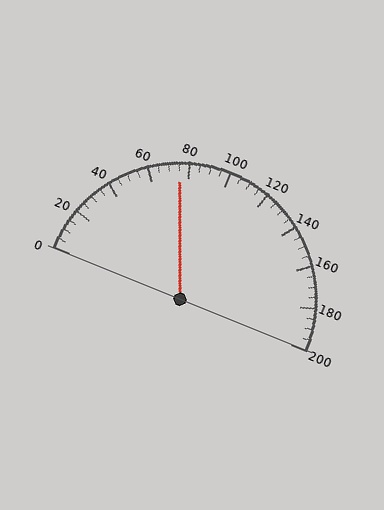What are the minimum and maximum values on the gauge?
The gauge ranges from 0 to 200.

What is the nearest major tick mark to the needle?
The nearest major tick mark is 80.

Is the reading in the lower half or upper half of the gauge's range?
The reading is in the lower half of the range (0 to 200).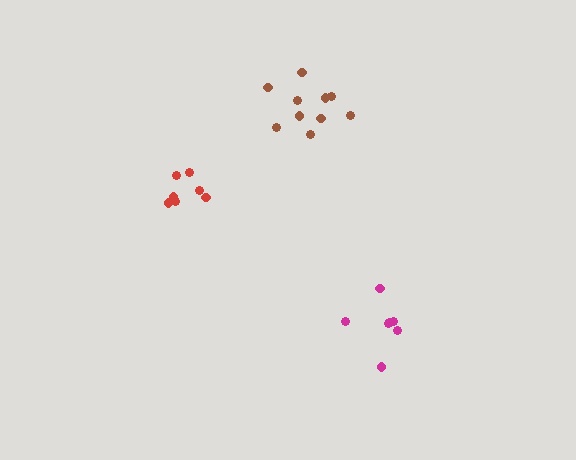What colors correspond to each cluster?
The clusters are colored: red, magenta, brown.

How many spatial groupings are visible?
There are 3 spatial groupings.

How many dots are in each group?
Group 1: 7 dots, Group 2: 7 dots, Group 3: 10 dots (24 total).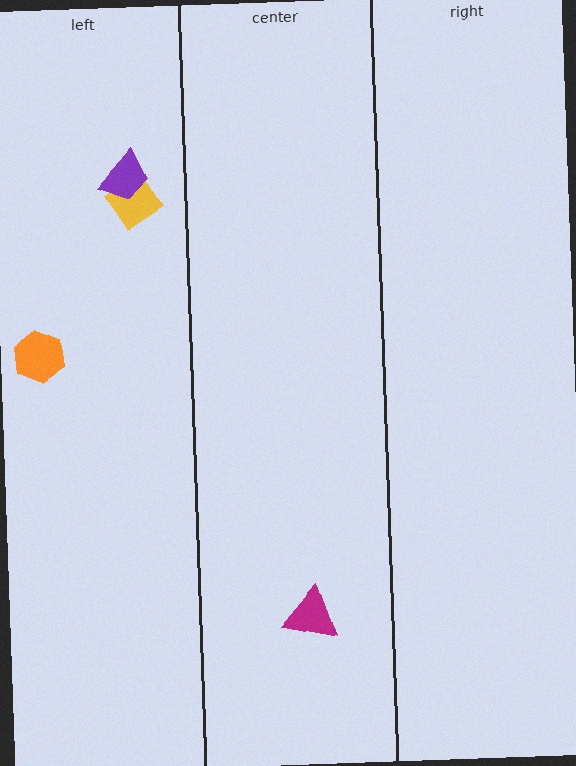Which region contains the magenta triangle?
The center region.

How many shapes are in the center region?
1.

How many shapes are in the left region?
3.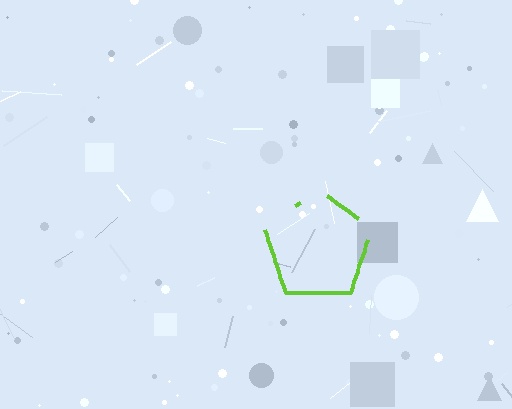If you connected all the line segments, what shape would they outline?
They would outline a pentagon.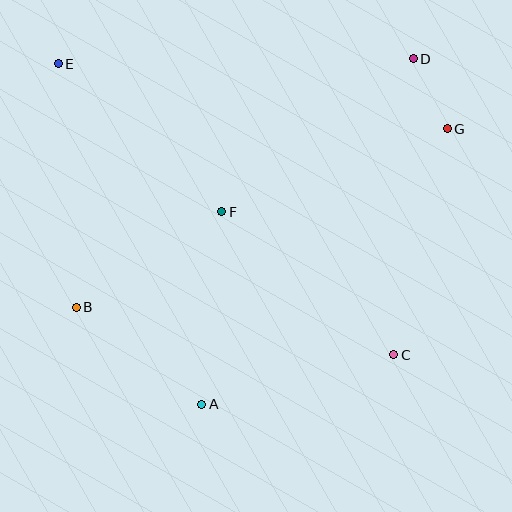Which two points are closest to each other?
Points D and G are closest to each other.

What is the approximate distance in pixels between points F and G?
The distance between F and G is approximately 240 pixels.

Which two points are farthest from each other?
Points C and E are farthest from each other.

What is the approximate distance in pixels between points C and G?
The distance between C and G is approximately 232 pixels.